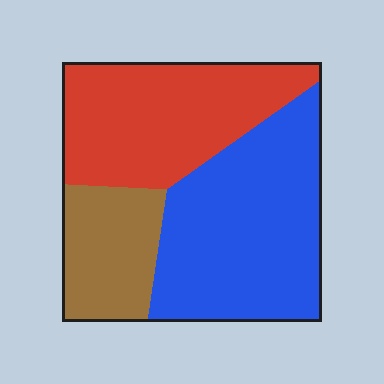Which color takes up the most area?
Blue, at roughly 45%.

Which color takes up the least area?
Brown, at roughly 20%.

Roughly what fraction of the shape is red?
Red takes up about three eighths (3/8) of the shape.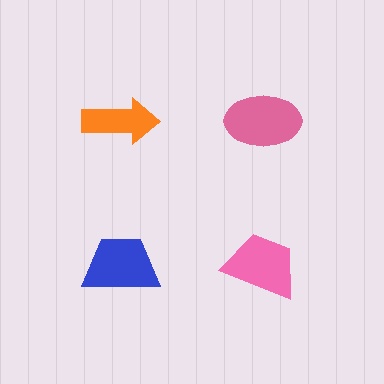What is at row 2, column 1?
A blue trapezoid.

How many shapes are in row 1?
2 shapes.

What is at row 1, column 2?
A pink ellipse.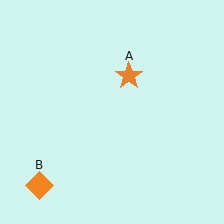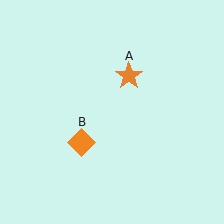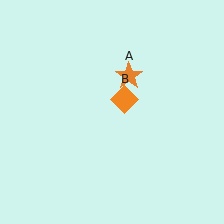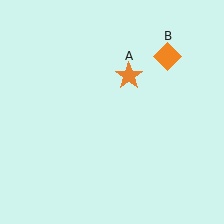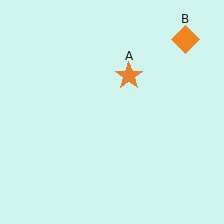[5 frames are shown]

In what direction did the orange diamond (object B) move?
The orange diamond (object B) moved up and to the right.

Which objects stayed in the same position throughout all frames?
Orange star (object A) remained stationary.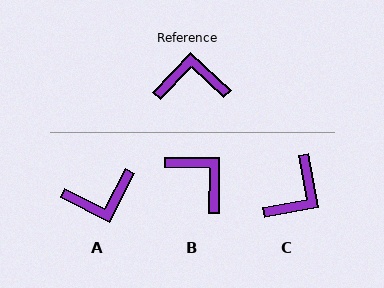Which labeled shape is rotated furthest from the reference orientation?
A, about 164 degrees away.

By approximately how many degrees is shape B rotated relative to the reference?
Approximately 47 degrees clockwise.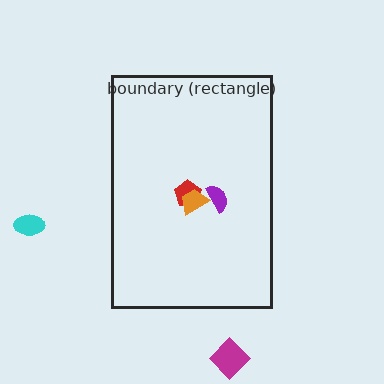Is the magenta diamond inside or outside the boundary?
Outside.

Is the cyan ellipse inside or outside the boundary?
Outside.